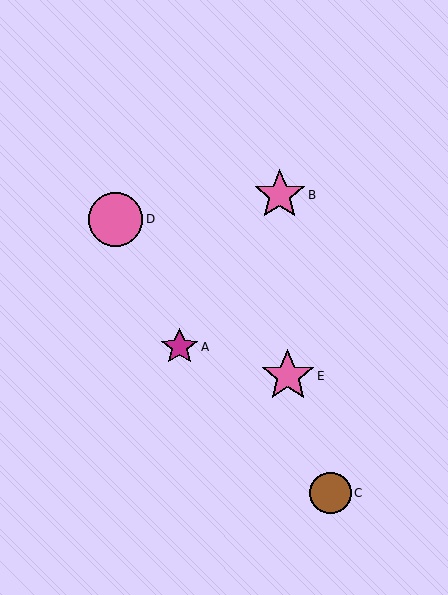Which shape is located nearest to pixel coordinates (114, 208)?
The pink circle (labeled D) at (115, 219) is nearest to that location.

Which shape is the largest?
The pink circle (labeled D) is the largest.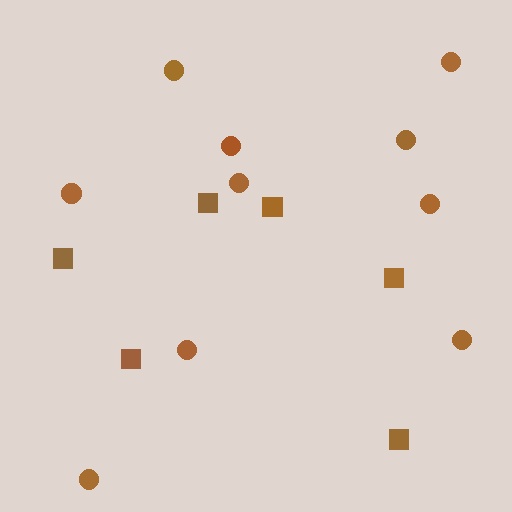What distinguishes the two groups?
There are 2 groups: one group of squares (6) and one group of circles (10).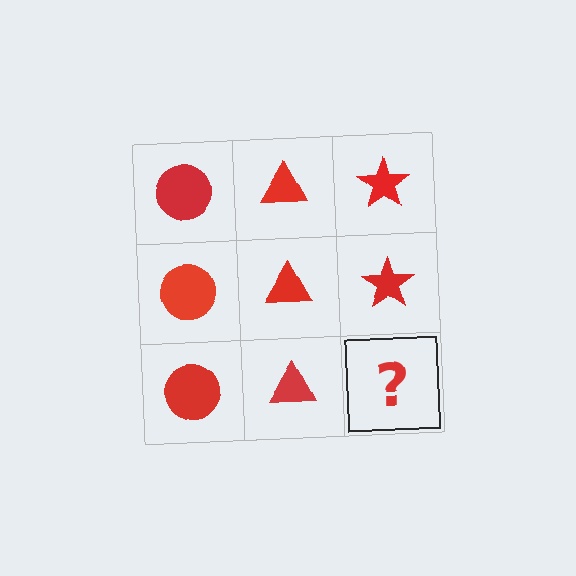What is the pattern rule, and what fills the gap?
The rule is that each column has a consistent shape. The gap should be filled with a red star.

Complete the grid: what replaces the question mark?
The question mark should be replaced with a red star.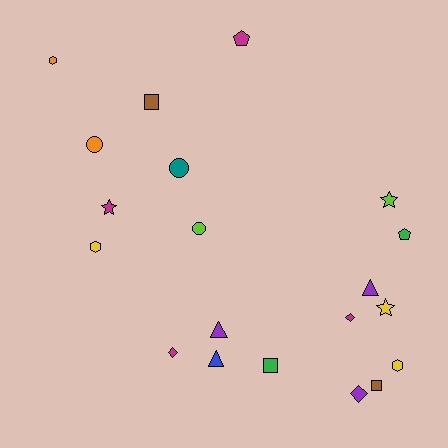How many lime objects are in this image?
There are 2 lime objects.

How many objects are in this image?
There are 20 objects.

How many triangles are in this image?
There are 3 triangles.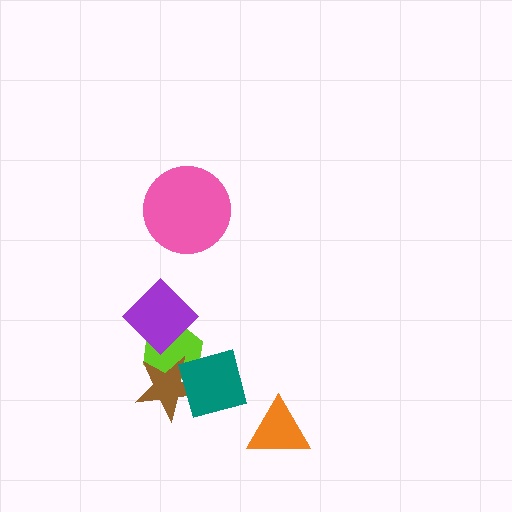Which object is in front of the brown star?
The teal diamond is in front of the brown star.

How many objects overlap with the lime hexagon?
3 objects overlap with the lime hexagon.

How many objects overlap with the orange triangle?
0 objects overlap with the orange triangle.